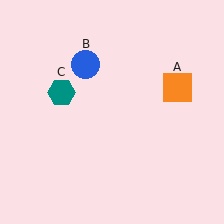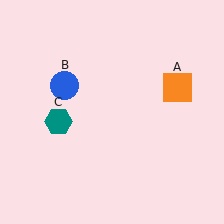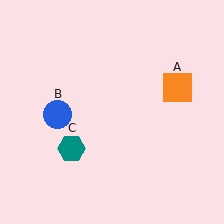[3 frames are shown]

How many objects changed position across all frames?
2 objects changed position: blue circle (object B), teal hexagon (object C).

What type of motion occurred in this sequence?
The blue circle (object B), teal hexagon (object C) rotated counterclockwise around the center of the scene.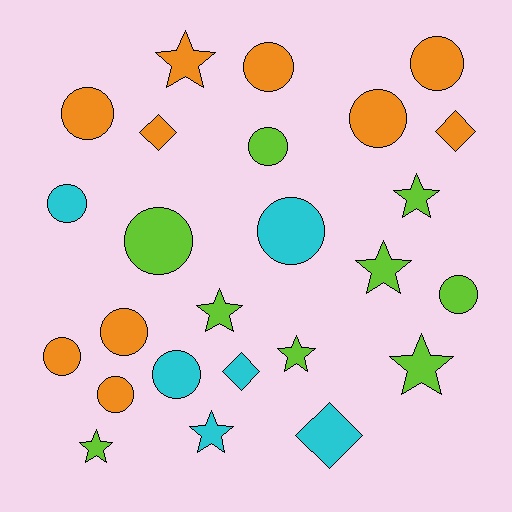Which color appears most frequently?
Orange, with 10 objects.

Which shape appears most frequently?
Circle, with 13 objects.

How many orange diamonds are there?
There are 2 orange diamonds.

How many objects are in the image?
There are 25 objects.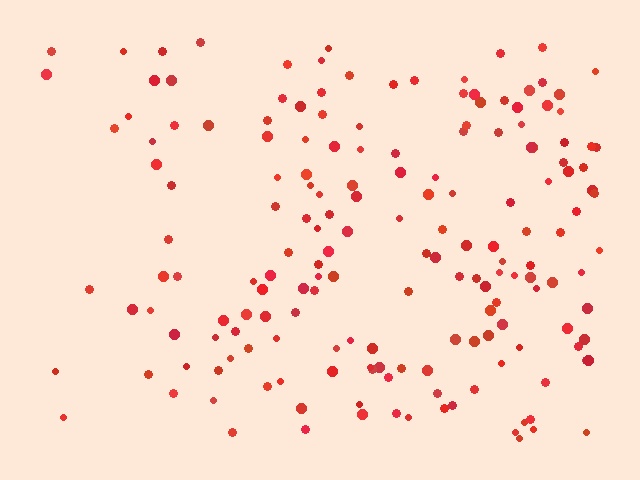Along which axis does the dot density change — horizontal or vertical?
Horizontal.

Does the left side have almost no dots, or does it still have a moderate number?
Still a moderate number, just noticeably fewer than the right.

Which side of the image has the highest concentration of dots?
The right.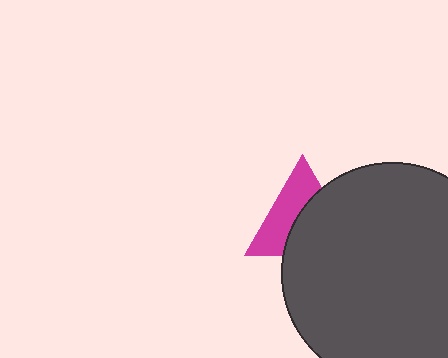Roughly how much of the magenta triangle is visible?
About half of it is visible (roughly 49%).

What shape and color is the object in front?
The object in front is a dark gray circle.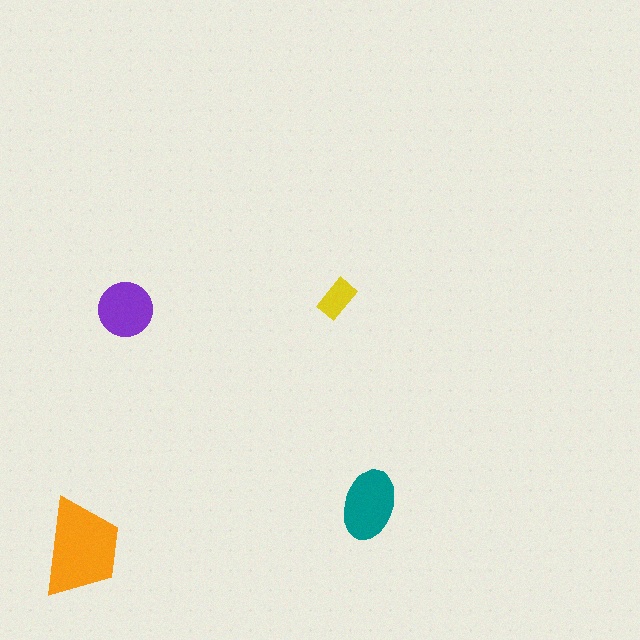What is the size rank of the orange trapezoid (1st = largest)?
1st.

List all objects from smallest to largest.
The yellow rectangle, the purple circle, the teal ellipse, the orange trapezoid.